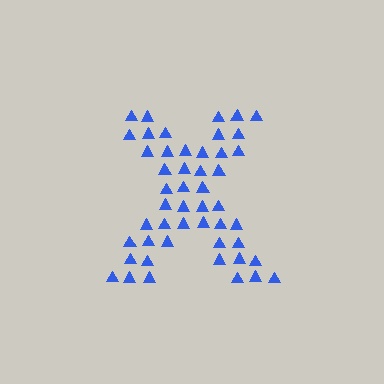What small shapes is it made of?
It is made of small triangles.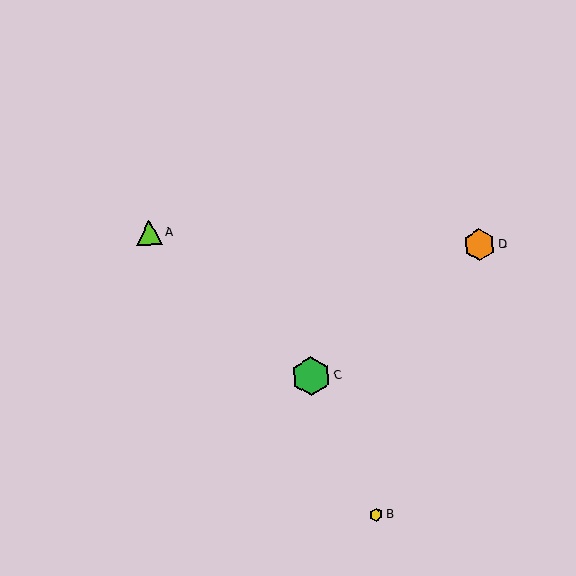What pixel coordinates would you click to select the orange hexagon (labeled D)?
Click at (479, 245) to select the orange hexagon D.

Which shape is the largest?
The green hexagon (labeled C) is the largest.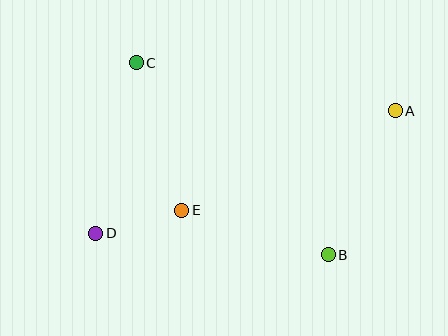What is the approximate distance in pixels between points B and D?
The distance between B and D is approximately 233 pixels.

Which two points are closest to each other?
Points D and E are closest to each other.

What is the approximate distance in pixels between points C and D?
The distance between C and D is approximately 175 pixels.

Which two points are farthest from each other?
Points A and D are farthest from each other.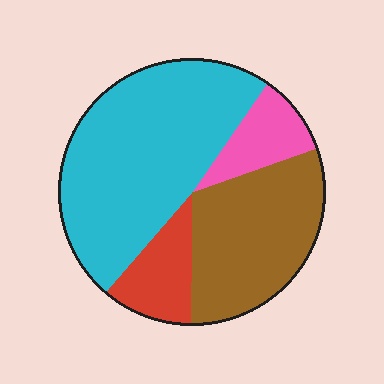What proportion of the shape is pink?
Pink covers around 10% of the shape.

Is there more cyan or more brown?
Cyan.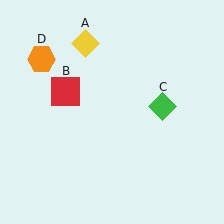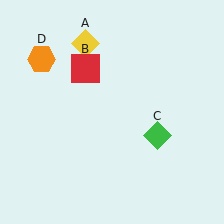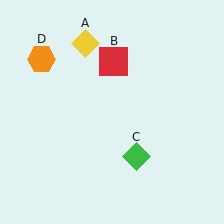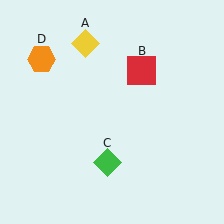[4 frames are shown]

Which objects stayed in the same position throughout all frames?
Yellow diamond (object A) and orange hexagon (object D) remained stationary.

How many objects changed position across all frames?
2 objects changed position: red square (object B), green diamond (object C).